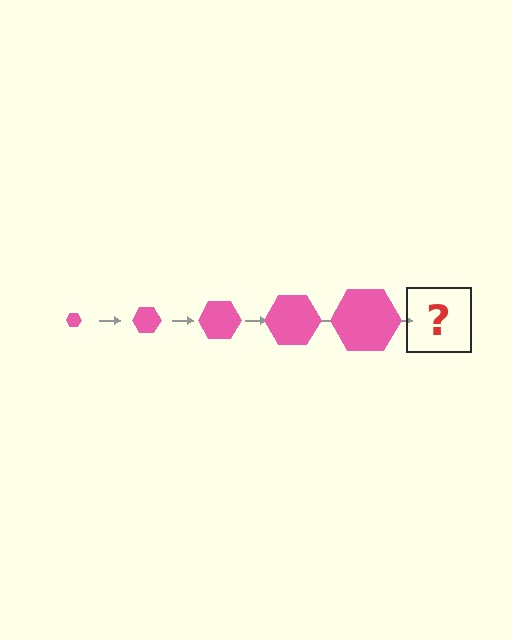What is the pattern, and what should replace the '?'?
The pattern is that the hexagon gets progressively larger each step. The '?' should be a pink hexagon, larger than the previous one.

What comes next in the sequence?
The next element should be a pink hexagon, larger than the previous one.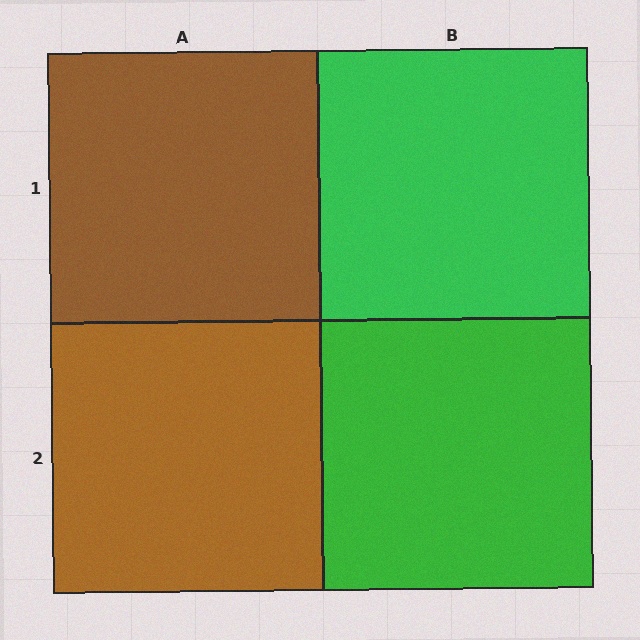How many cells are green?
2 cells are green.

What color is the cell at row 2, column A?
Brown.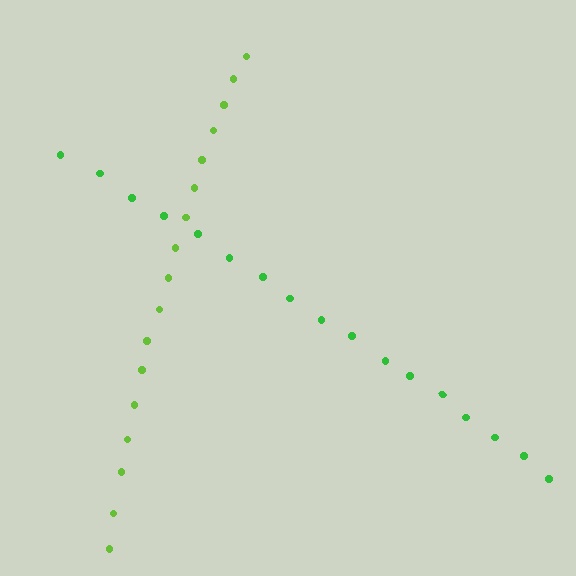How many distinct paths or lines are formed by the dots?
There are 2 distinct paths.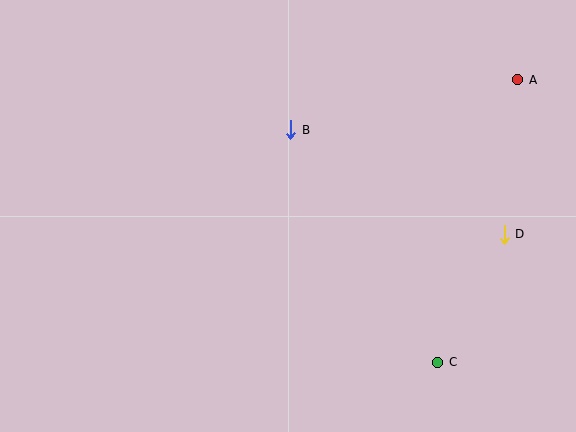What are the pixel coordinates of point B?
Point B is at (291, 130).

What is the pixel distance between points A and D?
The distance between A and D is 155 pixels.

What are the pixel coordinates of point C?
Point C is at (438, 362).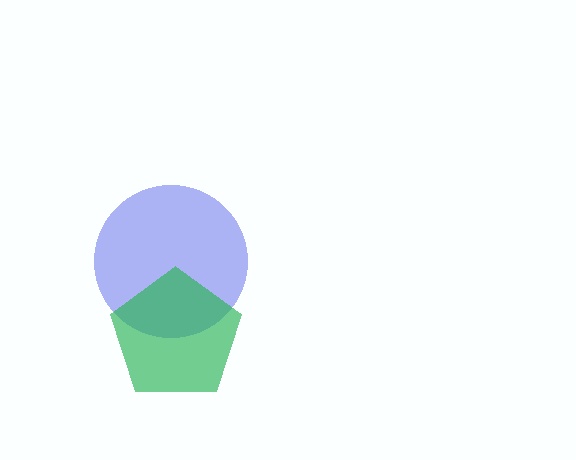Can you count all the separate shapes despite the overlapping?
Yes, there are 2 separate shapes.